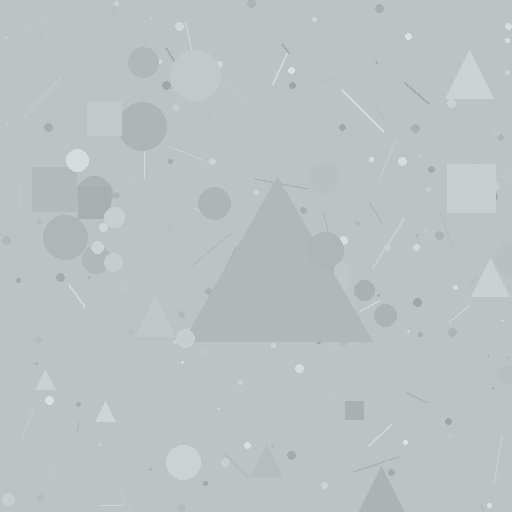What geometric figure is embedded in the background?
A triangle is embedded in the background.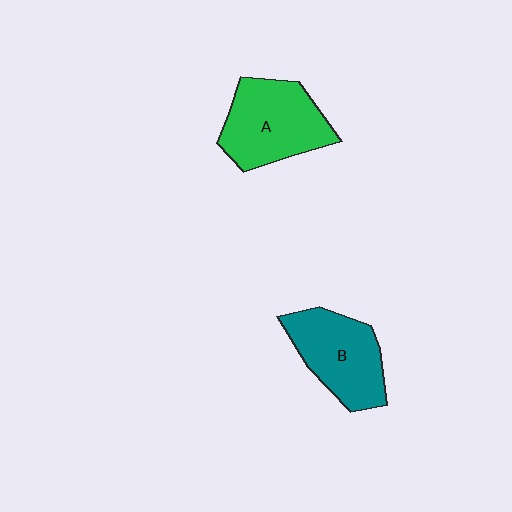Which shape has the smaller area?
Shape B (teal).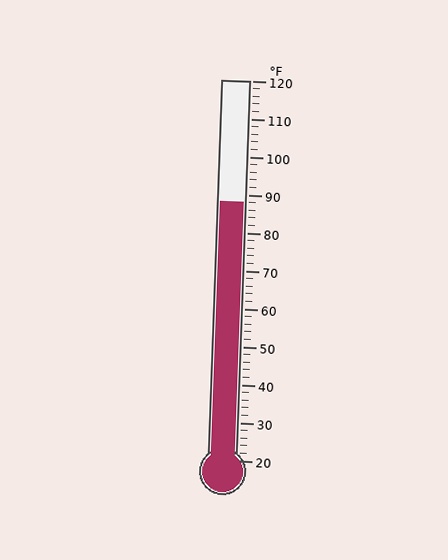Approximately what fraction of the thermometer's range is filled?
The thermometer is filled to approximately 70% of its range.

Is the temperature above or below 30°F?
The temperature is above 30°F.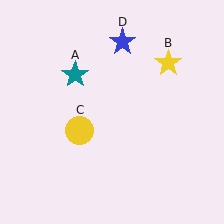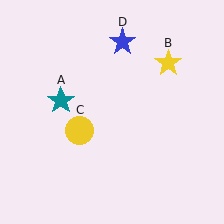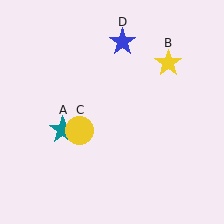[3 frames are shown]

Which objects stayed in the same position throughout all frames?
Yellow star (object B) and yellow circle (object C) and blue star (object D) remained stationary.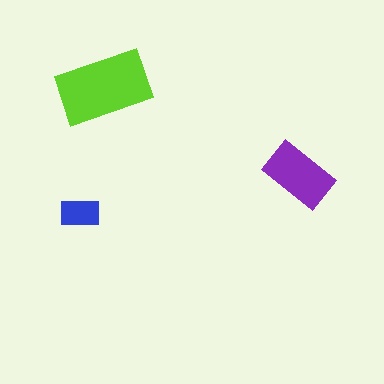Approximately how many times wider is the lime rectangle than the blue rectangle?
About 2.5 times wider.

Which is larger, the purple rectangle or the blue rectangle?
The purple one.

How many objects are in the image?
There are 3 objects in the image.